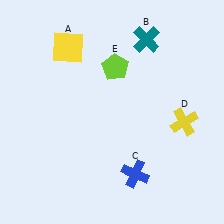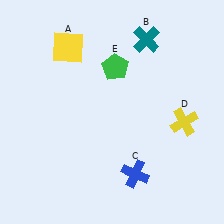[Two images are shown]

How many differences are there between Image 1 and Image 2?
There is 1 difference between the two images.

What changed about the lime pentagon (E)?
In Image 1, E is lime. In Image 2, it changed to green.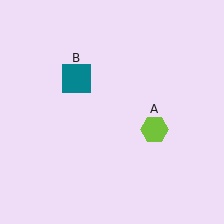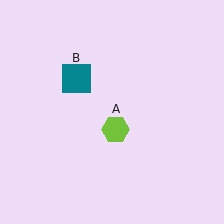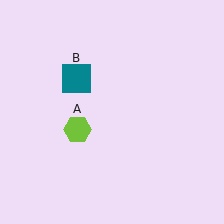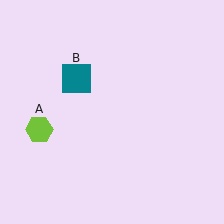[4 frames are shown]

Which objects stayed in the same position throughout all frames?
Teal square (object B) remained stationary.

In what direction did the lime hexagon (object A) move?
The lime hexagon (object A) moved left.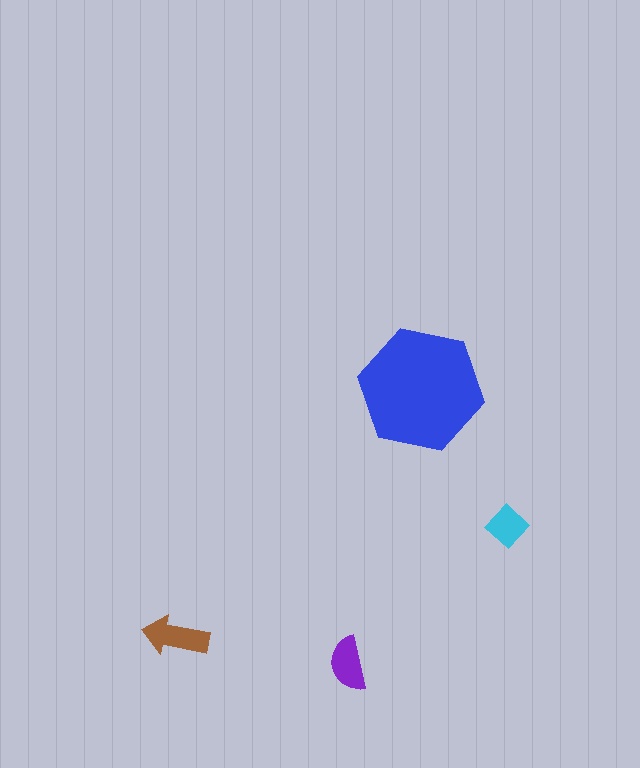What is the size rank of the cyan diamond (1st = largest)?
4th.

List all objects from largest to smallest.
The blue hexagon, the brown arrow, the purple semicircle, the cyan diamond.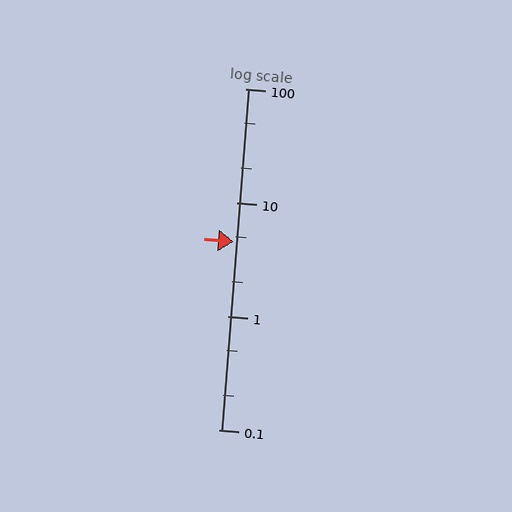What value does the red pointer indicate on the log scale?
The pointer indicates approximately 4.5.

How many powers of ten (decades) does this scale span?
The scale spans 3 decades, from 0.1 to 100.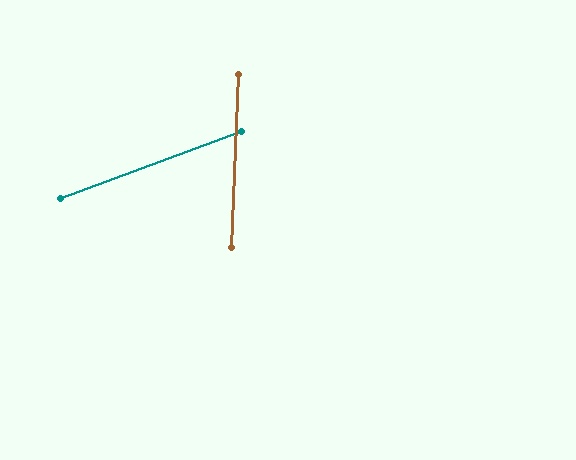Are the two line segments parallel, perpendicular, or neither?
Neither parallel nor perpendicular — they differ by about 67°.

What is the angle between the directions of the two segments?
Approximately 67 degrees.